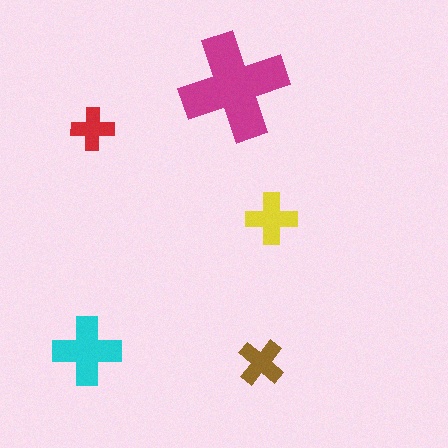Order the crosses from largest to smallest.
the magenta one, the cyan one, the yellow one, the brown one, the red one.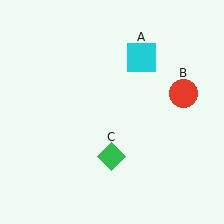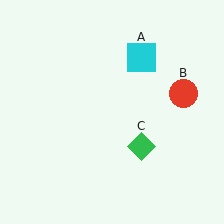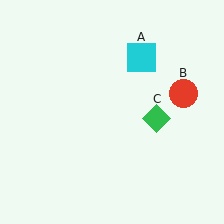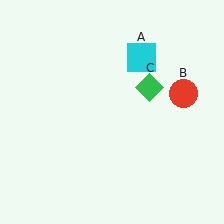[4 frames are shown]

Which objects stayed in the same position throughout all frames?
Cyan square (object A) and red circle (object B) remained stationary.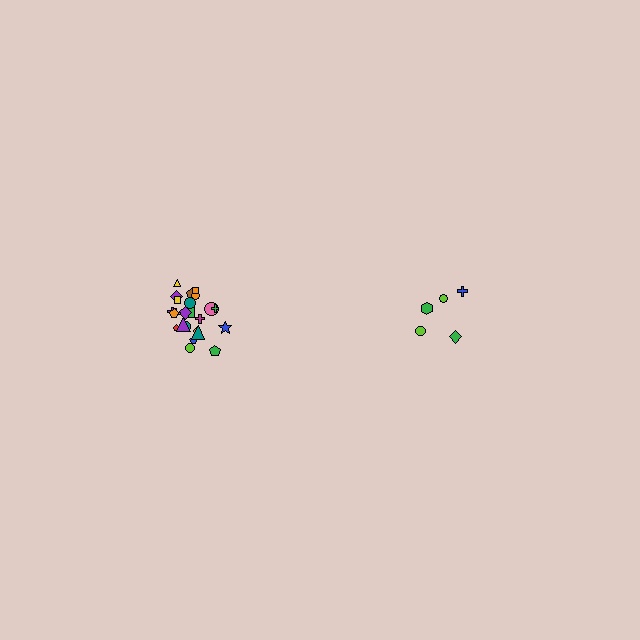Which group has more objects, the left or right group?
The left group.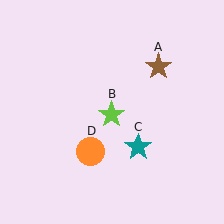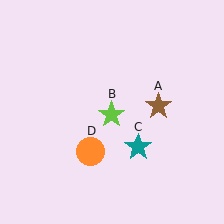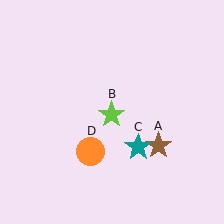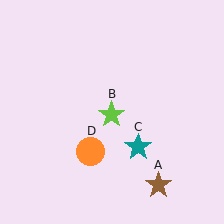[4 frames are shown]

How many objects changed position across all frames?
1 object changed position: brown star (object A).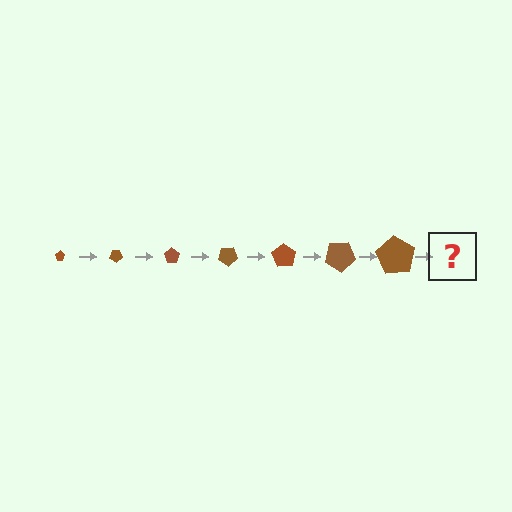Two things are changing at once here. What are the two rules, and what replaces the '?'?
The two rules are that the pentagon grows larger each step and it rotates 35 degrees each step. The '?' should be a pentagon, larger than the previous one and rotated 245 degrees from the start.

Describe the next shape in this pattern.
It should be a pentagon, larger than the previous one and rotated 245 degrees from the start.